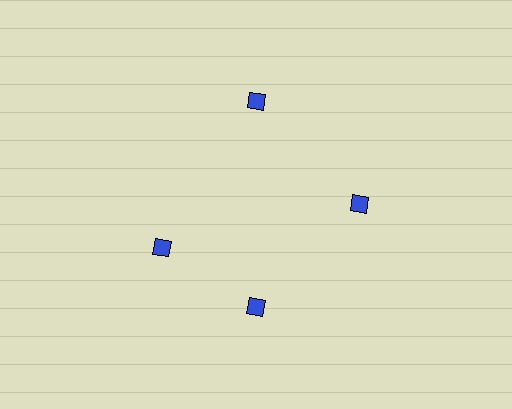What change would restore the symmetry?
The symmetry would be restored by rotating it back into even spacing with its neighbors so that all 4 diamonds sit at equal angles and equal distance from the center.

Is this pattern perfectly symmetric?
No. The 4 blue diamonds are arranged in a ring, but one element near the 9 o'clock position is rotated out of alignment along the ring, breaking the 4-fold rotational symmetry.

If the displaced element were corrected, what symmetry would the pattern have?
It would have 4-fold rotational symmetry — the pattern would map onto itself every 90 degrees.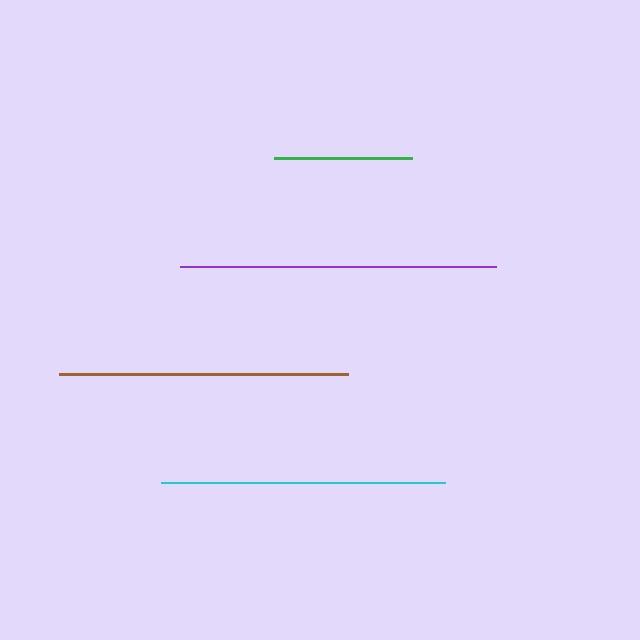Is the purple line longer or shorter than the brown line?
The purple line is longer than the brown line.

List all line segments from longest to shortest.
From longest to shortest: purple, brown, cyan, green.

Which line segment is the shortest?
The green line is the shortest at approximately 138 pixels.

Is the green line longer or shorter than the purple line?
The purple line is longer than the green line.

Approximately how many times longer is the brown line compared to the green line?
The brown line is approximately 2.1 times the length of the green line.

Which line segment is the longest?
The purple line is the longest at approximately 316 pixels.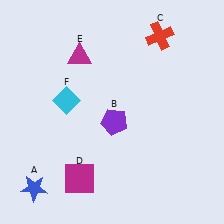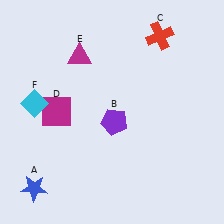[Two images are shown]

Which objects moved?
The objects that moved are: the magenta square (D), the cyan diamond (F).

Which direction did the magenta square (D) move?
The magenta square (D) moved up.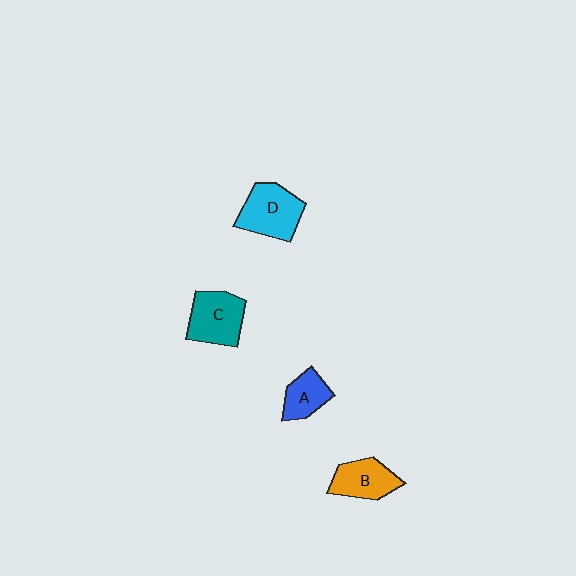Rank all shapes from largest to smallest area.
From largest to smallest: D (cyan), C (teal), B (orange), A (blue).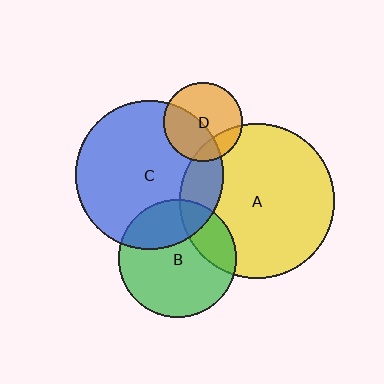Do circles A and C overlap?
Yes.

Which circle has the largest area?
Circle A (yellow).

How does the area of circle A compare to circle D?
Approximately 3.8 times.